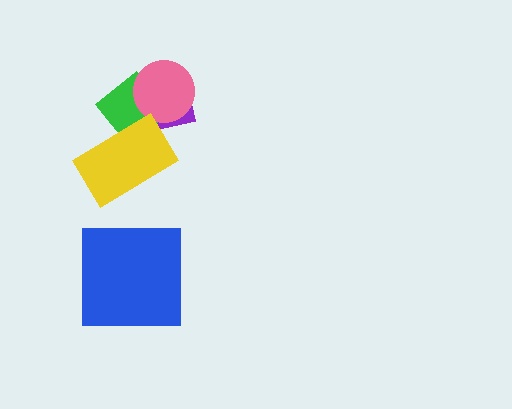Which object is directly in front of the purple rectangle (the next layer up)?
The green diamond is directly in front of the purple rectangle.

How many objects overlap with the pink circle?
2 objects overlap with the pink circle.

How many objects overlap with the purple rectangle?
3 objects overlap with the purple rectangle.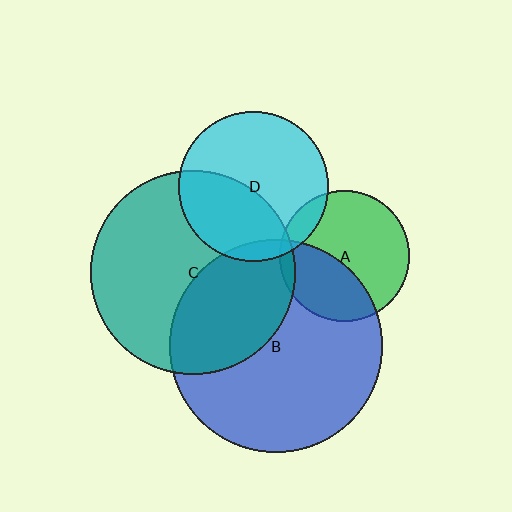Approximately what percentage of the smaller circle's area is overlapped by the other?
Approximately 5%.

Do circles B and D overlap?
Yes.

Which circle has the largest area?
Circle B (blue).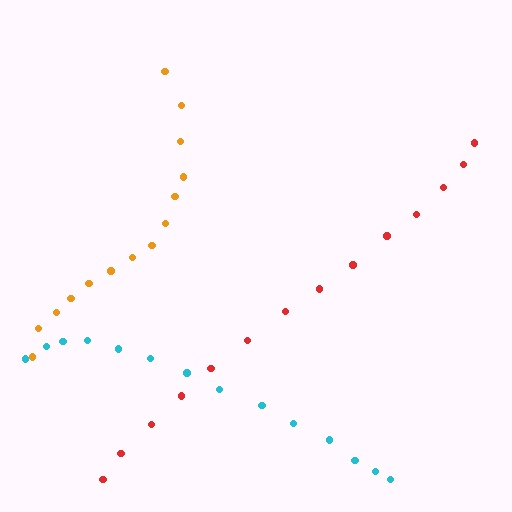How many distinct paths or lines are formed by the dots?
There are 3 distinct paths.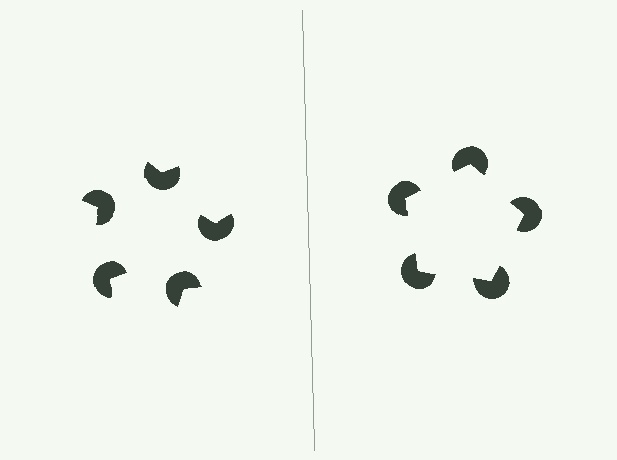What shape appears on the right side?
An illusory pentagon.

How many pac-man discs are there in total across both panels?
10 — 5 on each side.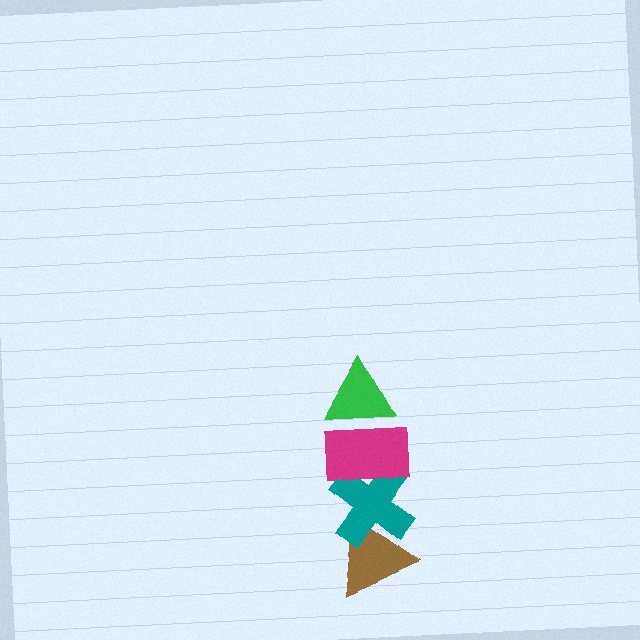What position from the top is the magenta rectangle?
The magenta rectangle is 2nd from the top.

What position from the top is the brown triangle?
The brown triangle is 4th from the top.